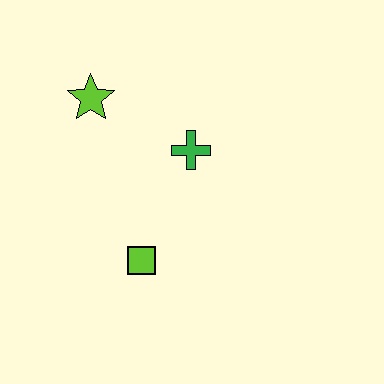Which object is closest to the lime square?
The green cross is closest to the lime square.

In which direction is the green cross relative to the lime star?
The green cross is to the right of the lime star.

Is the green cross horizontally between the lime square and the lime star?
No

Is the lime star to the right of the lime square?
No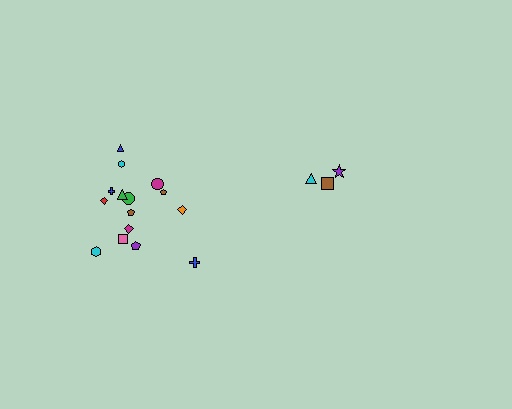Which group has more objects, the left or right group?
The left group.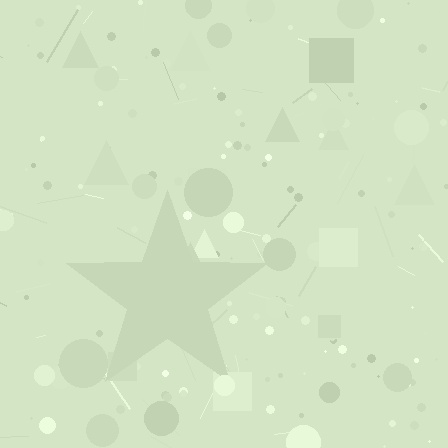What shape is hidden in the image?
A star is hidden in the image.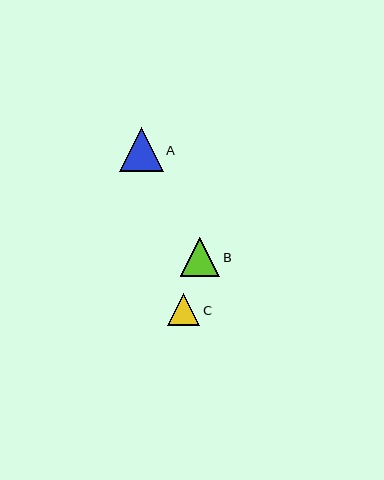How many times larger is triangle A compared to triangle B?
Triangle A is approximately 1.1 times the size of triangle B.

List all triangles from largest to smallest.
From largest to smallest: A, B, C.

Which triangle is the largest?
Triangle A is the largest with a size of approximately 44 pixels.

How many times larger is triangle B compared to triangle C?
Triangle B is approximately 1.2 times the size of triangle C.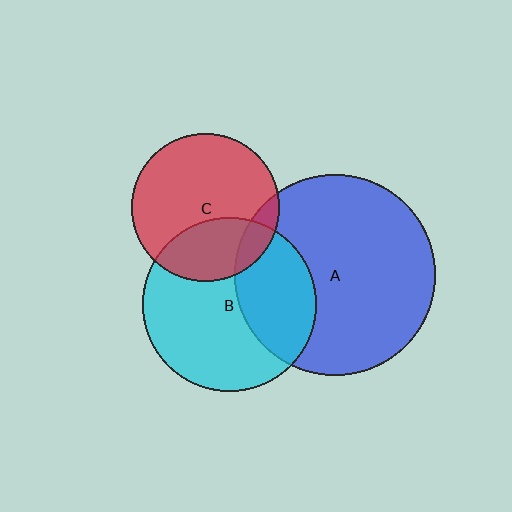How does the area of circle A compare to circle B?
Approximately 1.3 times.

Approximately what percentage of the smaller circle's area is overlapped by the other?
Approximately 35%.